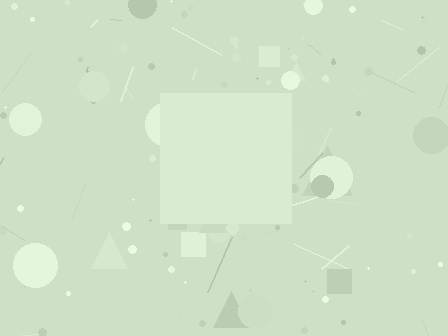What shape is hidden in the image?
A square is hidden in the image.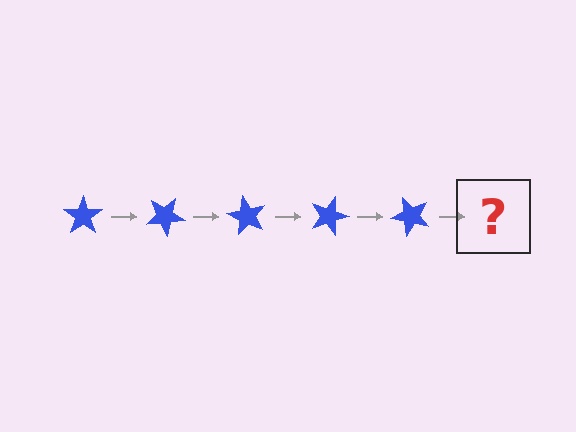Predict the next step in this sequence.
The next step is a blue star rotated 150 degrees.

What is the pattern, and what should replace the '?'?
The pattern is that the star rotates 30 degrees each step. The '?' should be a blue star rotated 150 degrees.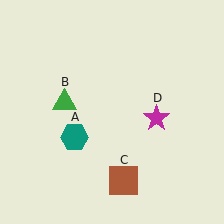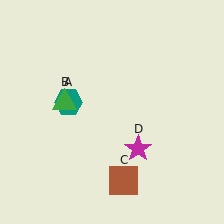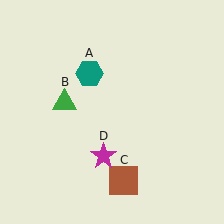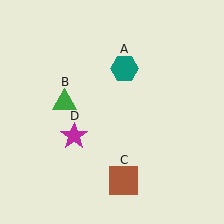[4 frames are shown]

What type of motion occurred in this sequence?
The teal hexagon (object A), magenta star (object D) rotated clockwise around the center of the scene.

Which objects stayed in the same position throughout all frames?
Green triangle (object B) and brown square (object C) remained stationary.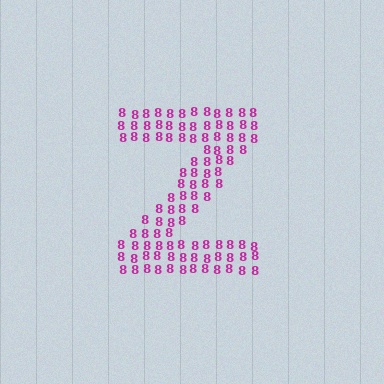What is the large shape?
The large shape is the letter Z.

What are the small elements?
The small elements are digit 8's.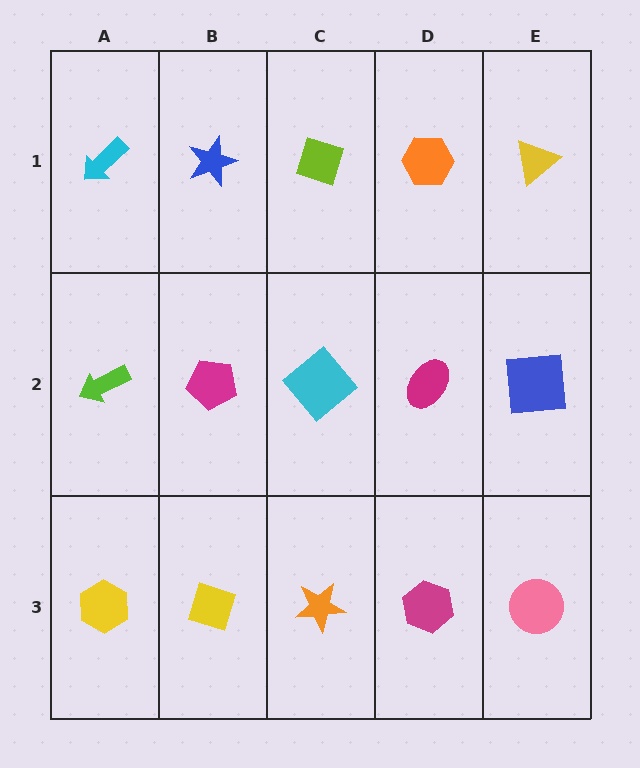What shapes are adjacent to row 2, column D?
An orange hexagon (row 1, column D), a magenta hexagon (row 3, column D), a cyan diamond (row 2, column C), a blue square (row 2, column E).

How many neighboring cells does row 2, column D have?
4.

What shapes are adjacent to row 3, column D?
A magenta ellipse (row 2, column D), an orange star (row 3, column C), a pink circle (row 3, column E).